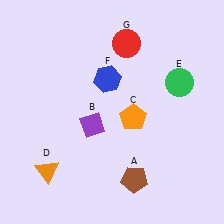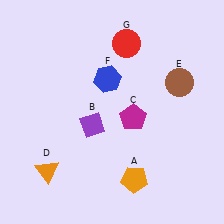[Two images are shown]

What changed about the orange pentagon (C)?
In Image 1, C is orange. In Image 2, it changed to magenta.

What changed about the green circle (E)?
In Image 1, E is green. In Image 2, it changed to brown.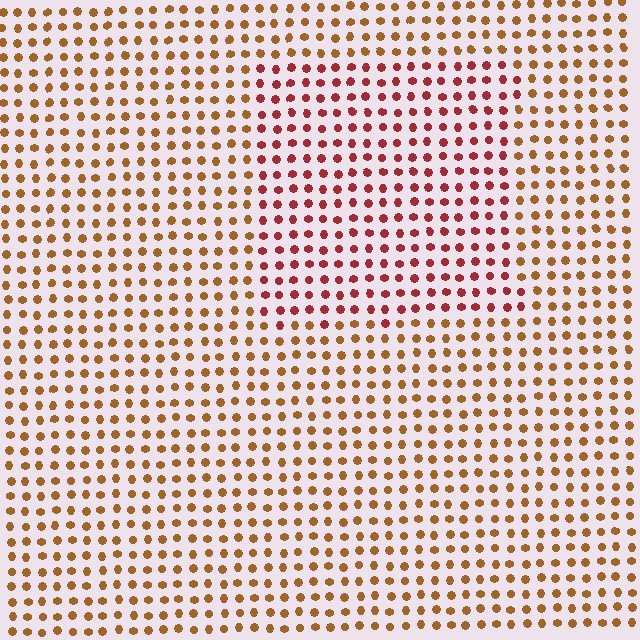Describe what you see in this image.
The image is filled with small brown elements in a uniform arrangement. A rectangle-shaped region is visible where the elements are tinted to a slightly different hue, forming a subtle color boundary.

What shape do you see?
I see a rectangle.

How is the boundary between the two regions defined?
The boundary is defined purely by a slight shift in hue (about 36 degrees). Spacing, size, and orientation are identical on both sides.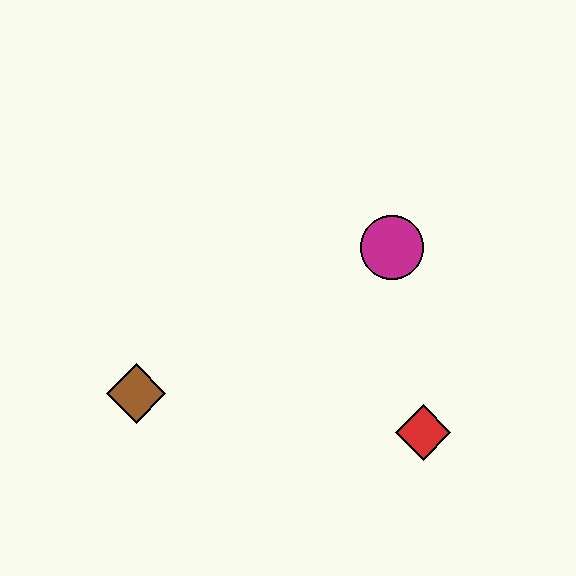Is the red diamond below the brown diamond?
Yes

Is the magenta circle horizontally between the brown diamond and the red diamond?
Yes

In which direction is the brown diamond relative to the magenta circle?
The brown diamond is to the left of the magenta circle.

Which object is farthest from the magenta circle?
The brown diamond is farthest from the magenta circle.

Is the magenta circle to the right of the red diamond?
No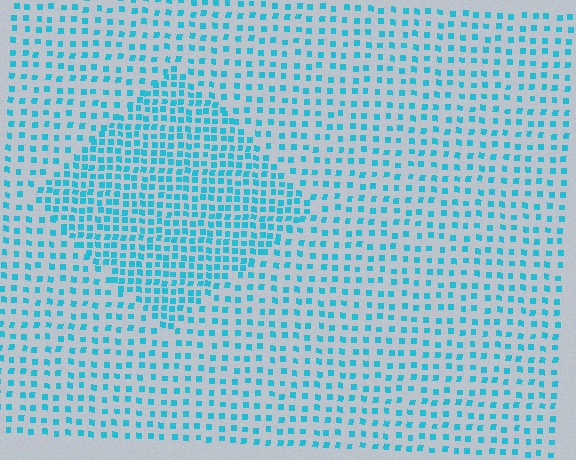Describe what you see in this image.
The image contains small cyan elements arranged at two different densities. A diamond-shaped region is visible where the elements are more densely packed than the surrounding area.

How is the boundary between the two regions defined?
The boundary is defined by a change in element density (approximately 1.9x ratio). All elements are the same color, size, and shape.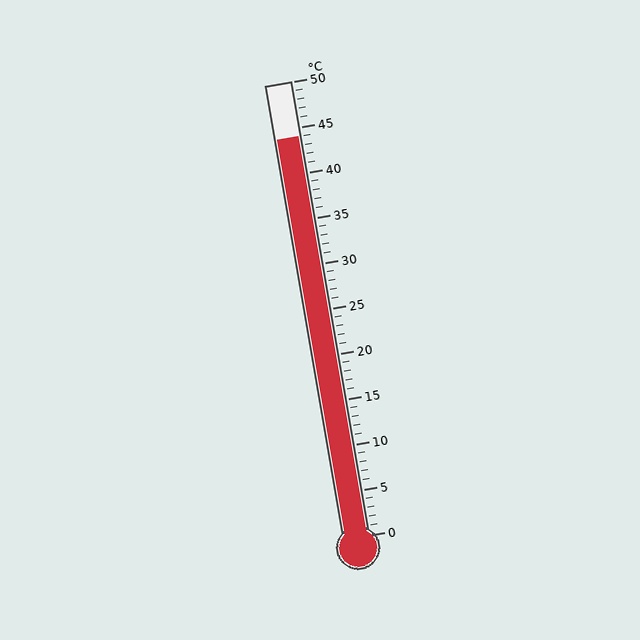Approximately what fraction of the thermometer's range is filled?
The thermometer is filled to approximately 90% of its range.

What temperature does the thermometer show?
The thermometer shows approximately 44°C.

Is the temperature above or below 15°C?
The temperature is above 15°C.